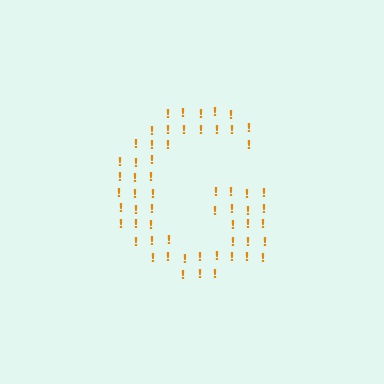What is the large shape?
The large shape is the letter G.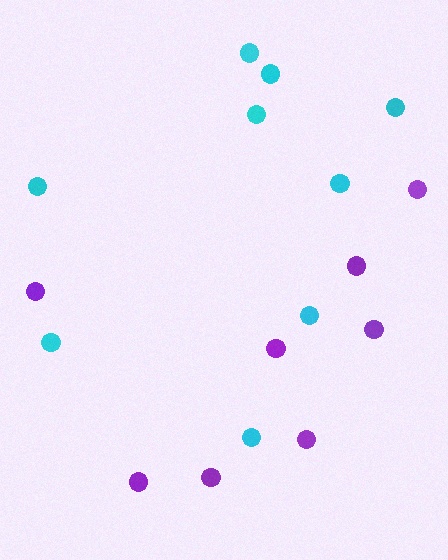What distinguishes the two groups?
There are 2 groups: one group of purple circles (8) and one group of cyan circles (9).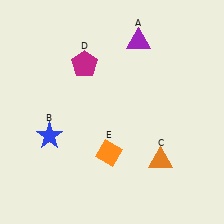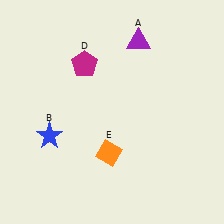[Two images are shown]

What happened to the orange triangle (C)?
The orange triangle (C) was removed in Image 2. It was in the bottom-right area of Image 1.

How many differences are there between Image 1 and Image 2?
There is 1 difference between the two images.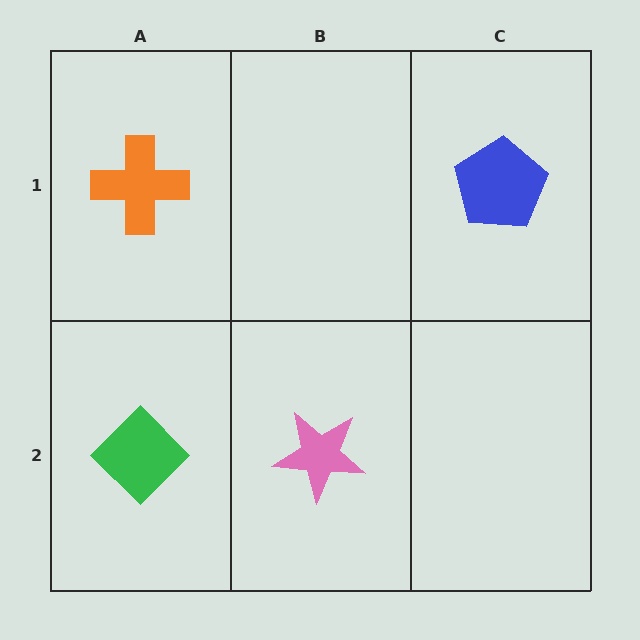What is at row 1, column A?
An orange cross.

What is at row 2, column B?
A pink star.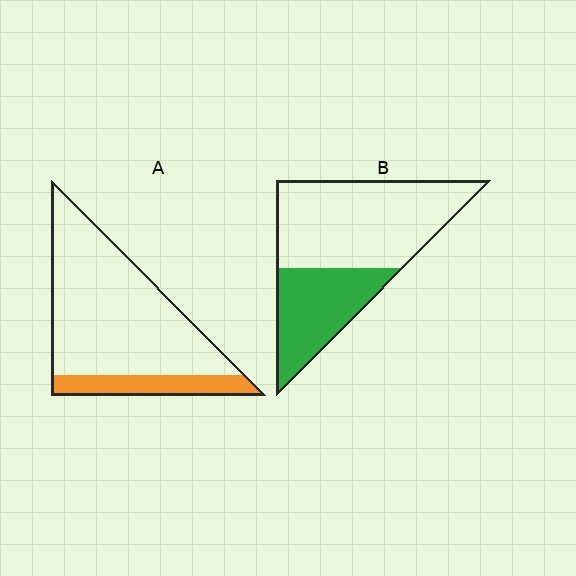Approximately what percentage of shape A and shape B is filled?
A is approximately 20% and B is approximately 35%.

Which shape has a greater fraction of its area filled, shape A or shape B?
Shape B.